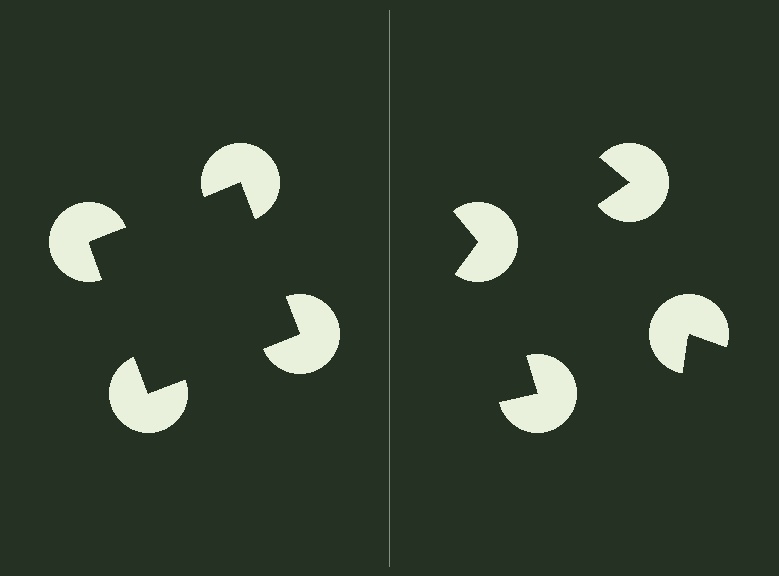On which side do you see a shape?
An illusory square appears on the left side. On the right side the wedge cuts are rotated, so no coherent shape forms.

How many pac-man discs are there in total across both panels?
8 — 4 on each side.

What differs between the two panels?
The pac-man discs are positioned identically on both sides; only the wedge orientations differ. On the left they align to a square; on the right they are misaligned.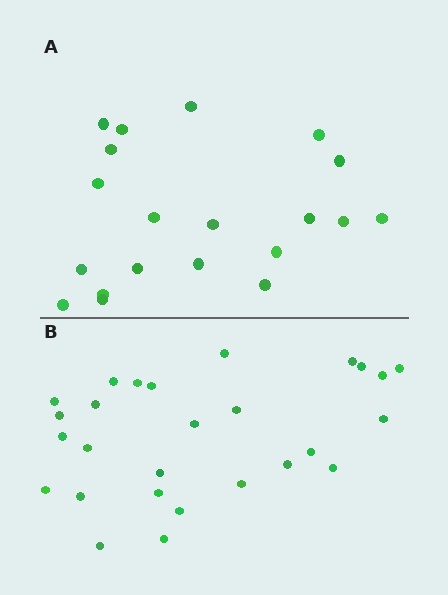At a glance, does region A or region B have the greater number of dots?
Region B (the bottom region) has more dots.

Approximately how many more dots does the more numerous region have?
Region B has roughly 8 or so more dots than region A.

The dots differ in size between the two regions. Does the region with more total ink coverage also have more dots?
No. Region A has more total ink coverage because its dots are larger, but region B actually contains more individual dots. Total area can be misleading — the number of items is what matters here.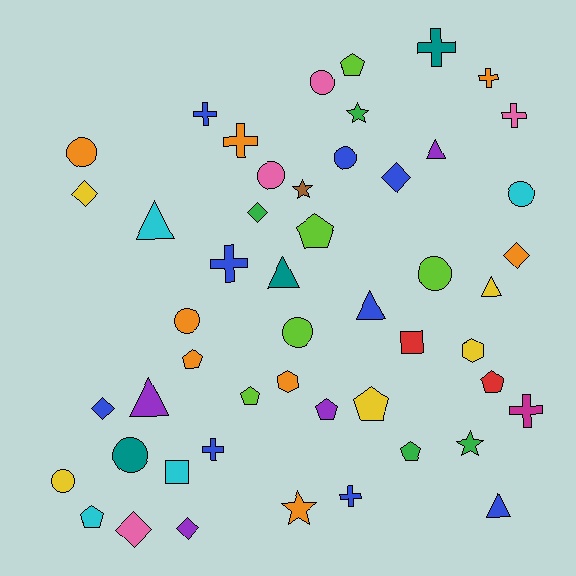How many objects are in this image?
There are 50 objects.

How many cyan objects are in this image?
There are 4 cyan objects.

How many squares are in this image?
There are 2 squares.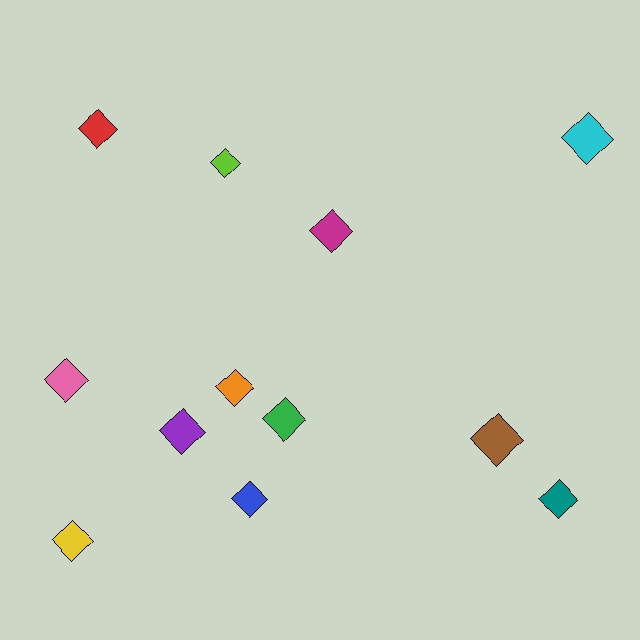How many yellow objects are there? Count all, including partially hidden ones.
There is 1 yellow object.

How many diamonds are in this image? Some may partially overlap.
There are 12 diamonds.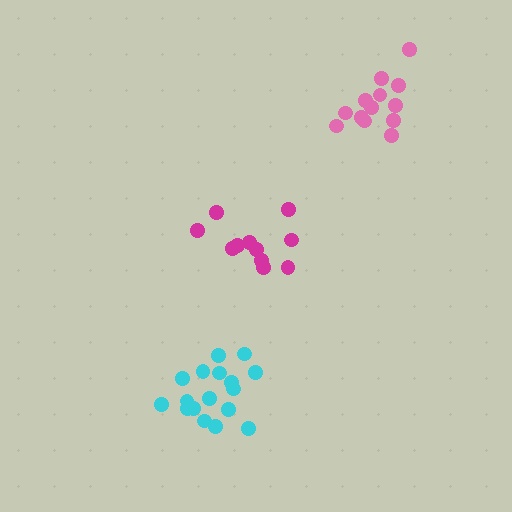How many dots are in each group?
Group 1: 17 dots, Group 2: 11 dots, Group 3: 13 dots (41 total).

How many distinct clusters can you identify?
There are 3 distinct clusters.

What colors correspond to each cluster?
The clusters are colored: cyan, magenta, pink.